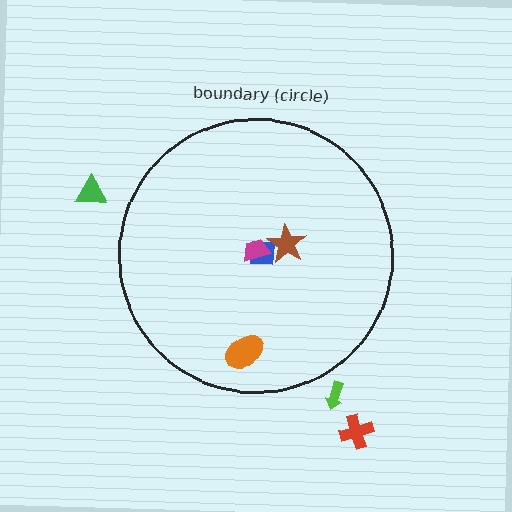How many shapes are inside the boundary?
4 inside, 3 outside.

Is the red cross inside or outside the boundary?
Outside.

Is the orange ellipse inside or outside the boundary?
Inside.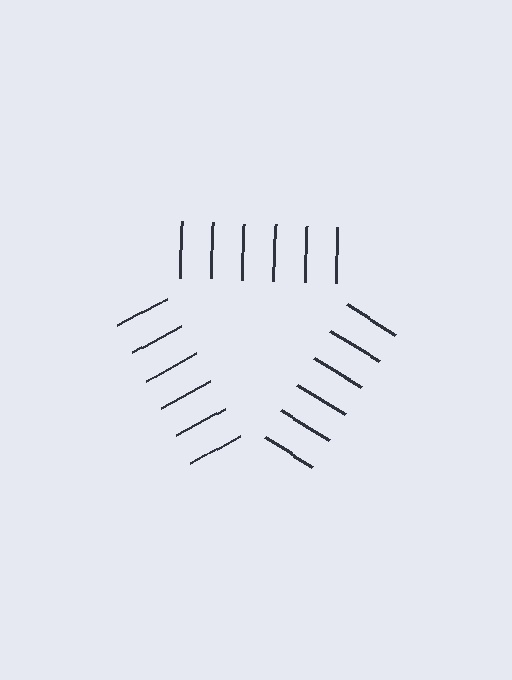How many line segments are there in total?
18 — 6 along each of the 3 edges.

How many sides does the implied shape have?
3 sides — the line-ends trace a triangle.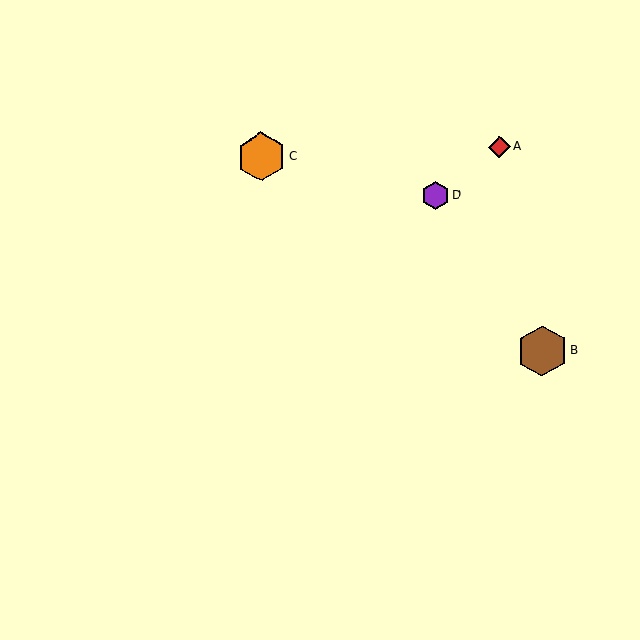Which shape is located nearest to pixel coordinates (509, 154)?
The red diamond (labeled A) at (499, 147) is nearest to that location.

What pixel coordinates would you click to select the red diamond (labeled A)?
Click at (499, 147) to select the red diamond A.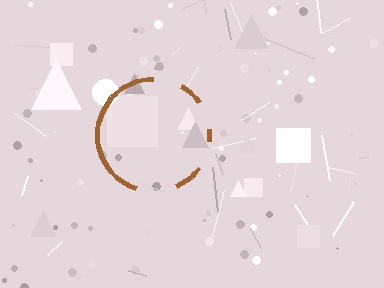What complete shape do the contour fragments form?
The contour fragments form a circle.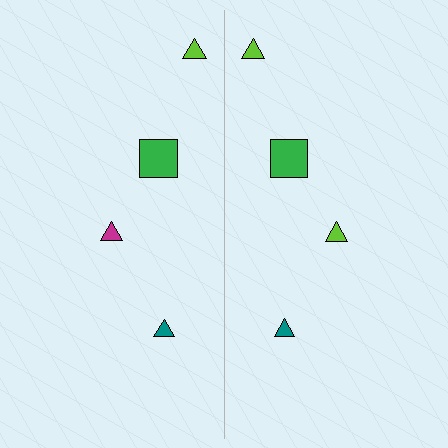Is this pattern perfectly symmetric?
No, the pattern is not perfectly symmetric. The lime triangle on the right side breaks the symmetry — its mirror counterpart is magenta.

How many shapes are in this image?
There are 8 shapes in this image.